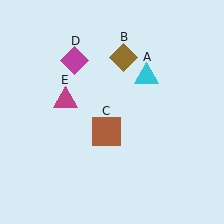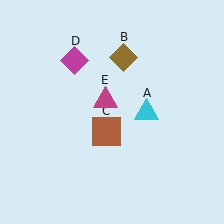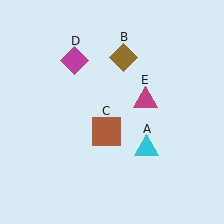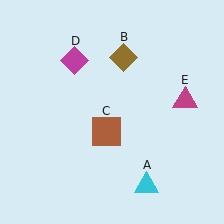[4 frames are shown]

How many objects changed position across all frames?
2 objects changed position: cyan triangle (object A), magenta triangle (object E).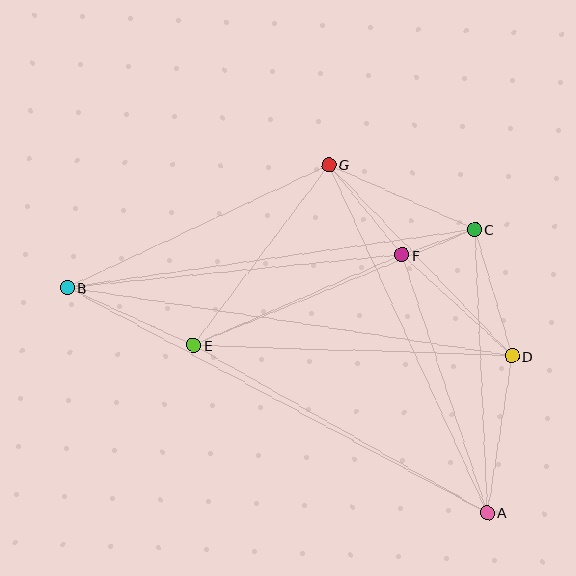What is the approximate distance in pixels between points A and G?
The distance between A and G is approximately 382 pixels.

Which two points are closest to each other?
Points C and F are closest to each other.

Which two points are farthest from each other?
Points A and B are farthest from each other.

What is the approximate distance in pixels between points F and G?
The distance between F and G is approximately 116 pixels.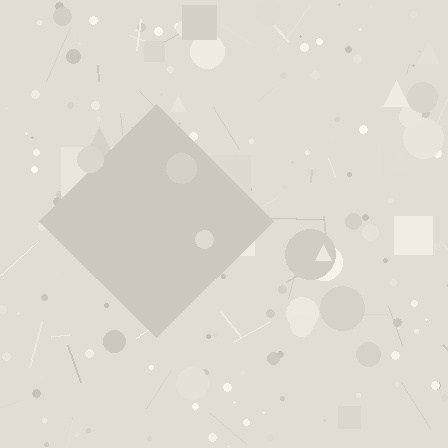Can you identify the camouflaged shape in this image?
The camouflaged shape is a diamond.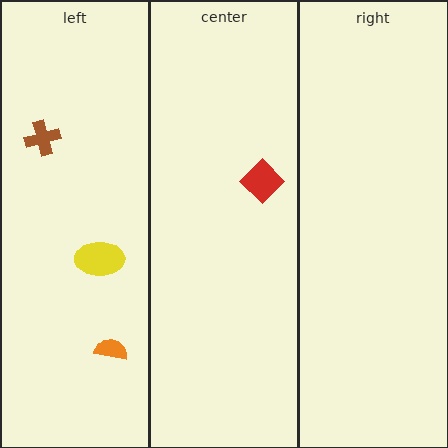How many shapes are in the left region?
3.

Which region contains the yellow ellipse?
The left region.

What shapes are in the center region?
The red diamond.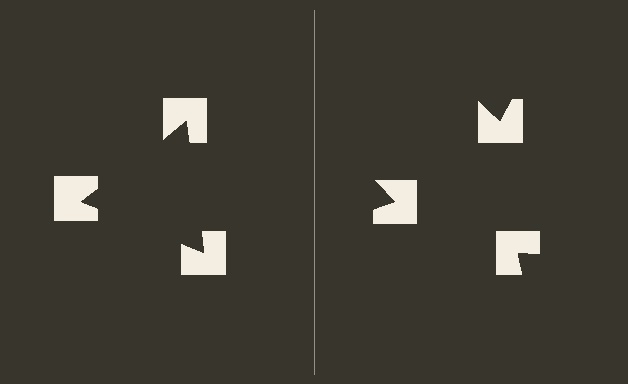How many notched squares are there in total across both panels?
6 — 3 on each side.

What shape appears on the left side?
An illusory triangle.